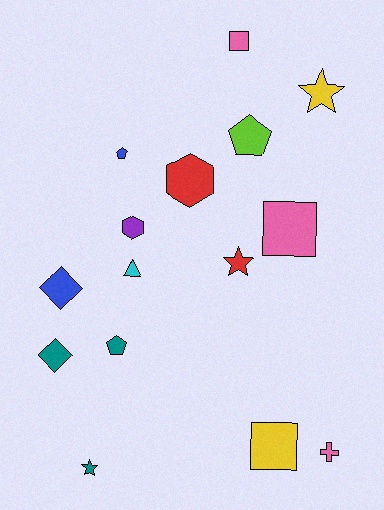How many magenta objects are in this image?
There are no magenta objects.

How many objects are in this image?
There are 15 objects.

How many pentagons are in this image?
There are 3 pentagons.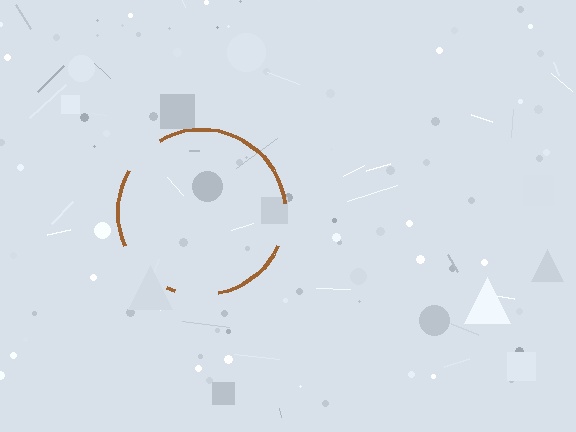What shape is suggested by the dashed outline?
The dashed outline suggests a circle.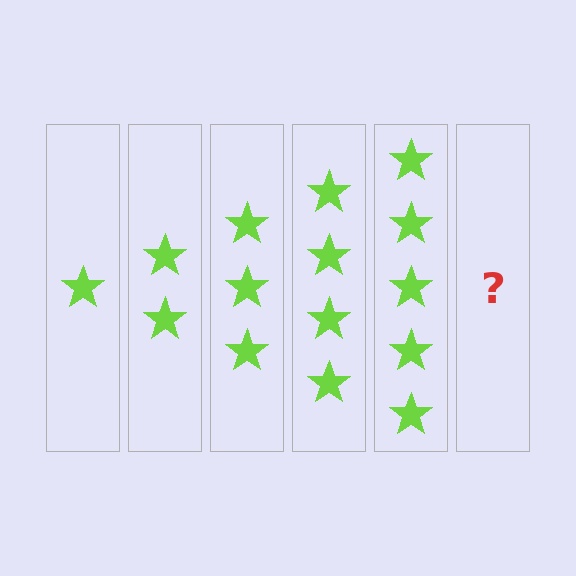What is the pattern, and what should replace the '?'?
The pattern is that each step adds one more star. The '?' should be 6 stars.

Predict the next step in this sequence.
The next step is 6 stars.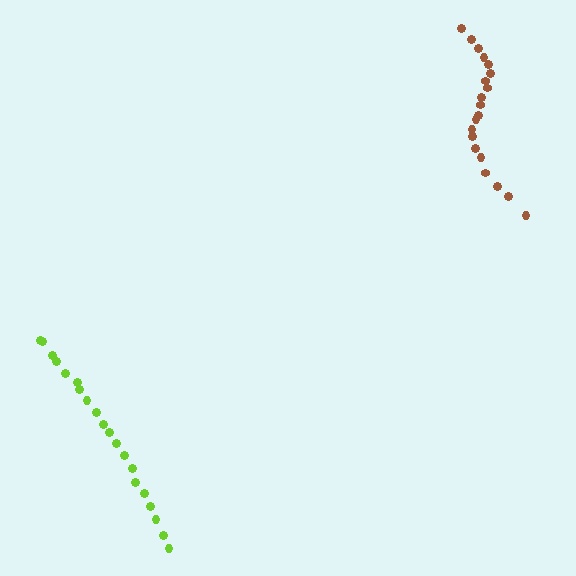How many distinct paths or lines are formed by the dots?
There are 2 distinct paths.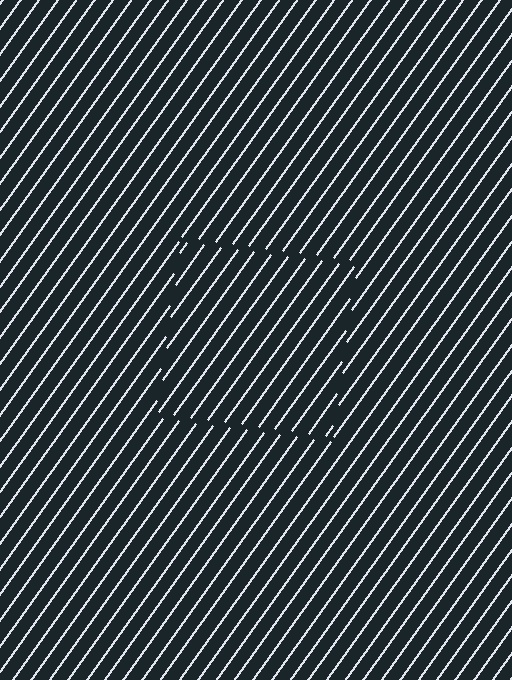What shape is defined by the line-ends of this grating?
An illusory square. The interior of the shape contains the same grating, shifted by half a period — the contour is defined by the phase discontinuity where line-ends from the inner and outer gratings abut.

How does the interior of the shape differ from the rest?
The interior of the shape contains the same grating, shifted by half a period — the contour is defined by the phase discontinuity where line-ends from the inner and outer gratings abut.